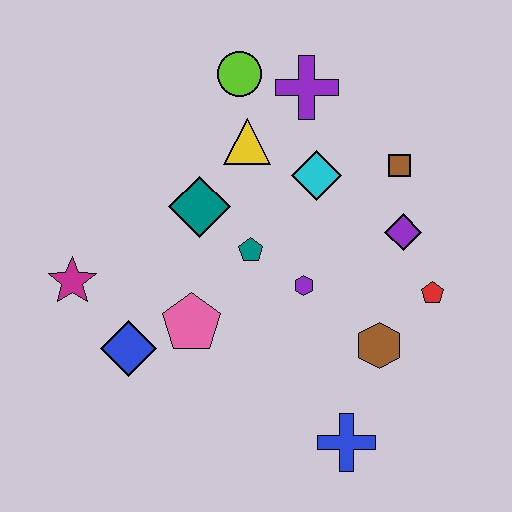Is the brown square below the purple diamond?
No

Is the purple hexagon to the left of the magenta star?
No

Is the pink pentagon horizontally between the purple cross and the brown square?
No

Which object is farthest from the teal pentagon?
The blue cross is farthest from the teal pentagon.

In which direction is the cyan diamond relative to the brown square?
The cyan diamond is to the left of the brown square.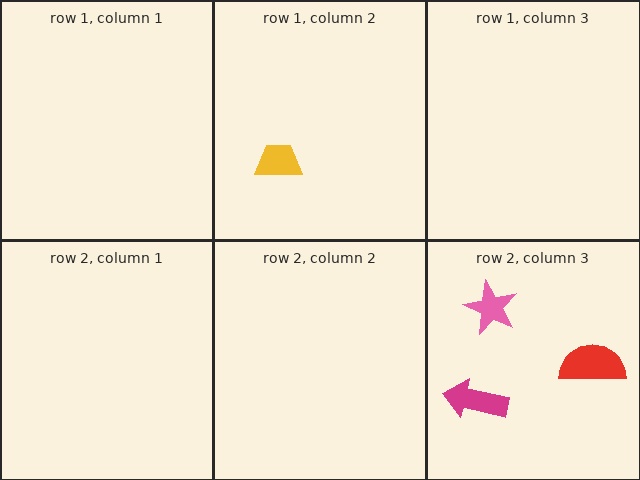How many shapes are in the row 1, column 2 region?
1.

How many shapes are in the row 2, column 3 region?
3.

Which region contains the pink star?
The row 2, column 3 region.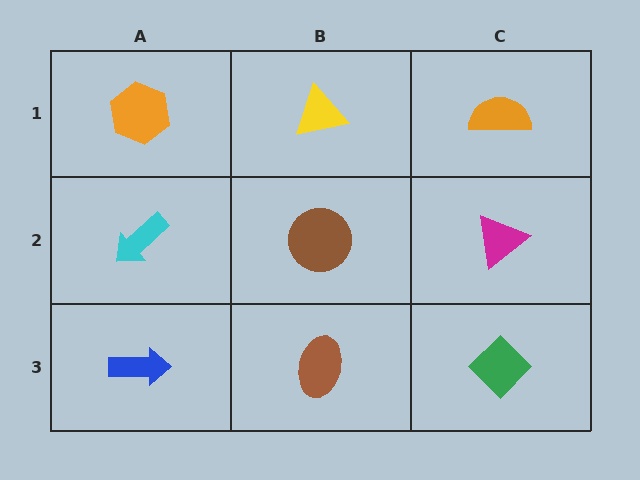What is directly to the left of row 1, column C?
A yellow triangle.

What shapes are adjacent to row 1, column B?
A brown circle (row 2, column B), an orange hexagon (row 1, column A), an orange semicircle (row 1, column C).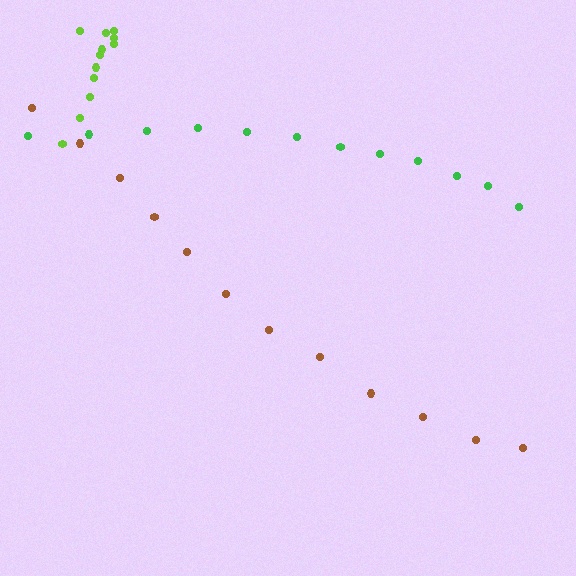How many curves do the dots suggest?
There are 3 distinct paths.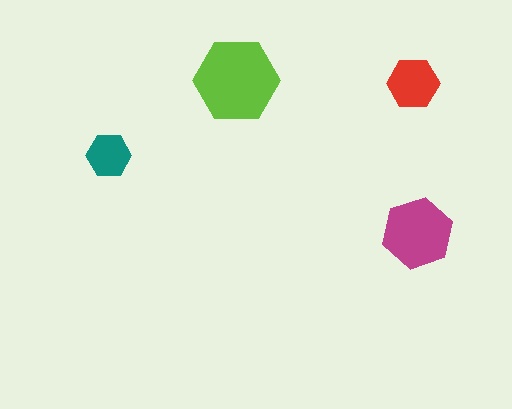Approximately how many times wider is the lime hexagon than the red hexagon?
About 1.5 times wider.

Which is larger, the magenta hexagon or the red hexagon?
The magenta one.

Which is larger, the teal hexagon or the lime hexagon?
The lime one.